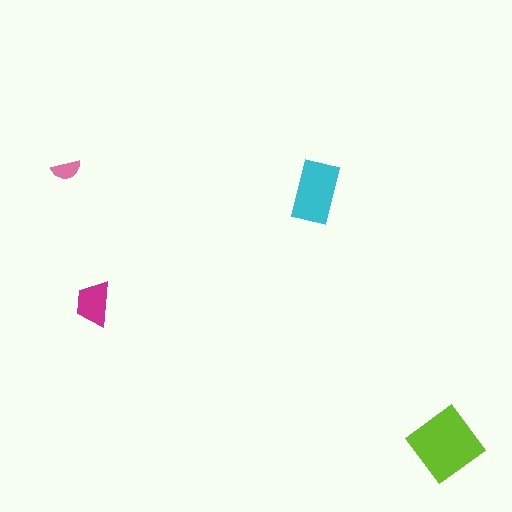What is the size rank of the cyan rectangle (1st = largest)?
2nd.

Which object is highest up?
The pink semicircle is topmost.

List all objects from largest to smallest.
The lime diamond, the cyan rectangle, the magenta trapezoid, the pink semicircle.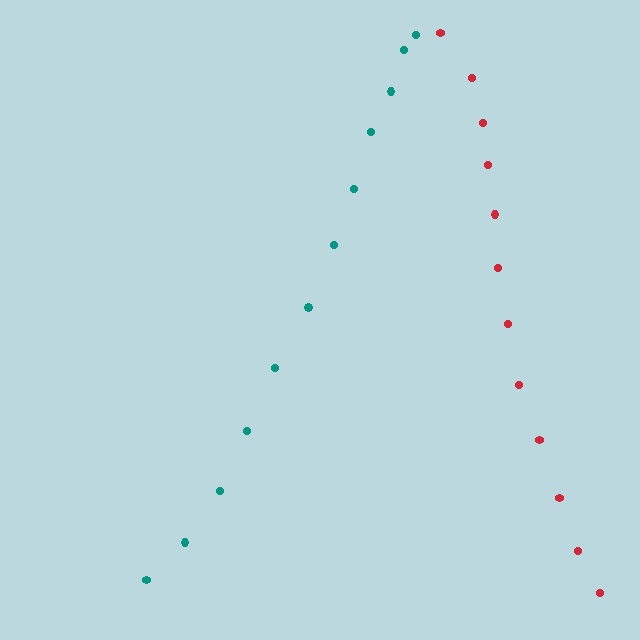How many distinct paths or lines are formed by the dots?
There are 2 distinct paths.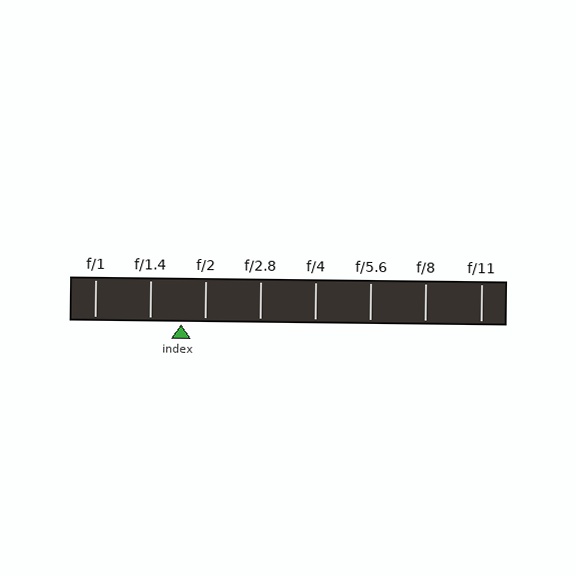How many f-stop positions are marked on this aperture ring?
There are 8 f-stop positions marked.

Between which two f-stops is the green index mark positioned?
The index mark is between f/1.4 and f/2.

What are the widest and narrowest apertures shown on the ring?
The widest aperture shown is f/1 and the narrowest is f/11.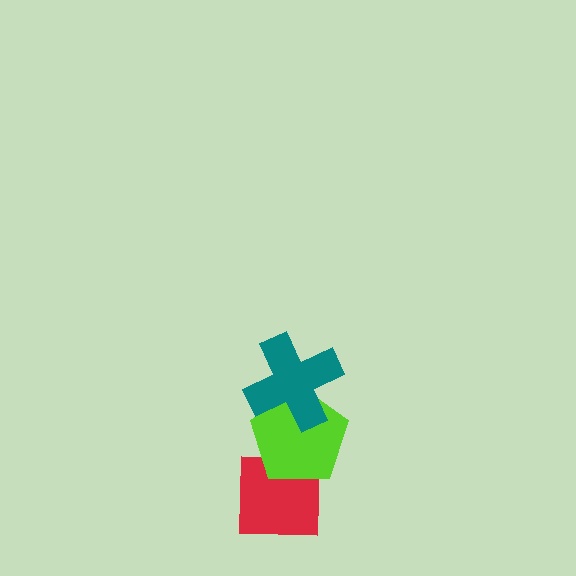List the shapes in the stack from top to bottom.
From top to bottom: the teal cross, the lime pentagon, the red square.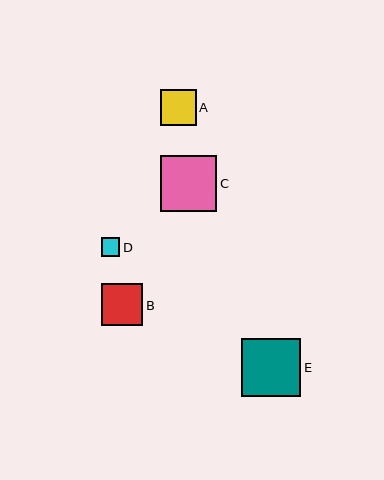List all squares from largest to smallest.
From largest to smallest: E, C, B, A, D.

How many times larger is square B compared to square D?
Square B is approximately 2.3 times the size of square D.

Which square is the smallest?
Square D is the smallest with a size of approximately 18 pixels.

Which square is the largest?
Square E is the largest with a size of approximately 59 pixels.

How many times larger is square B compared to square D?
Square B is approximately 2.3 times the size of square D.